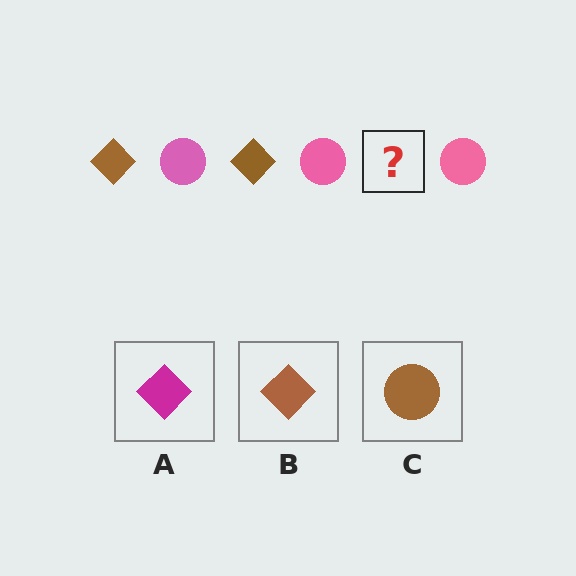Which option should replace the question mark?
Option B.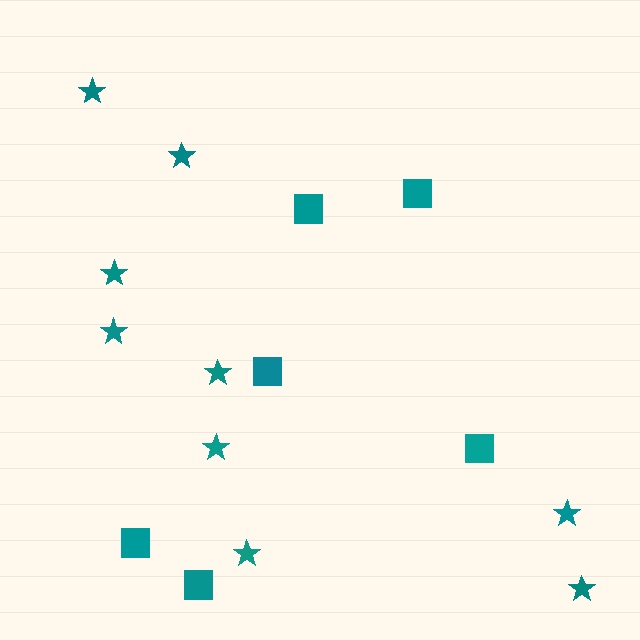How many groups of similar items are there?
There are 2 groups: one group of stars (9) and one group of squares (6).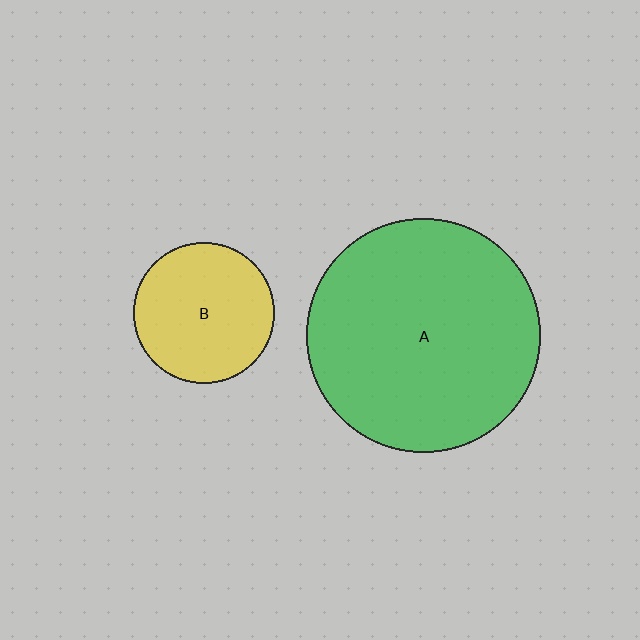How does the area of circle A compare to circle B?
Approximately 2.8 times.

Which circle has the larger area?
Circle A (green).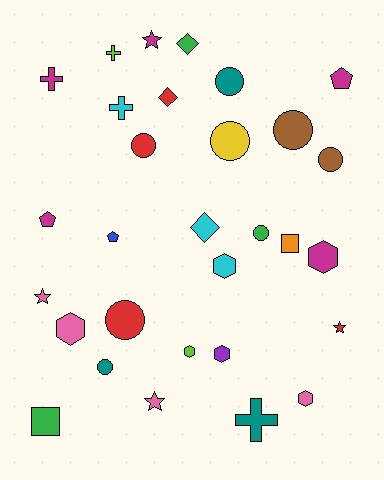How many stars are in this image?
There are 4 stars.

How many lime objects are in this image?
There are 2 lime objects.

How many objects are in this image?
There are 30 objects.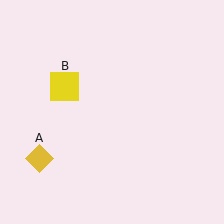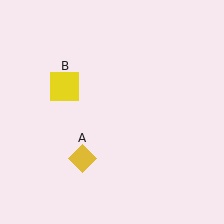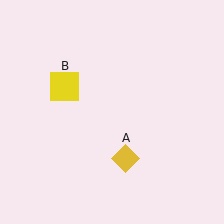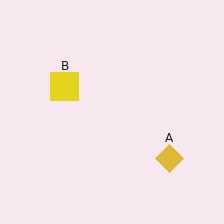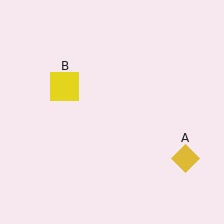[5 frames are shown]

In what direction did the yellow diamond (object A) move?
The yellow diamond (object A) moved right.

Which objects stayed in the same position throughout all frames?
Yellow square (object B) remained stationary.